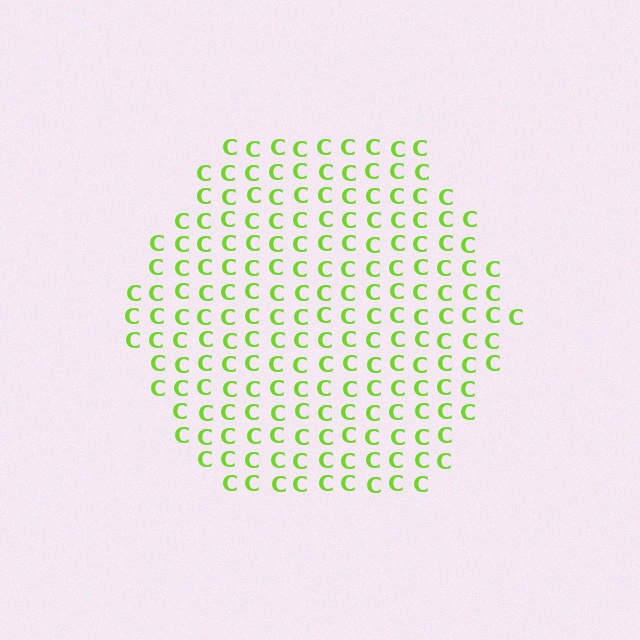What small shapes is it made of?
It is made of small letter C's.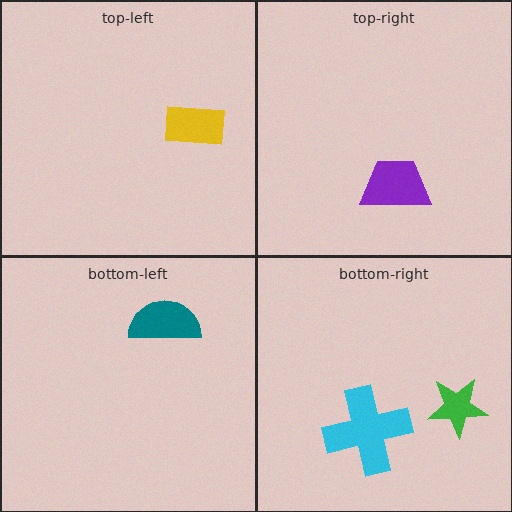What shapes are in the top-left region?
The yellow rectangle.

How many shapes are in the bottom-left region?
1.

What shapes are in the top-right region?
The purple trapezoid.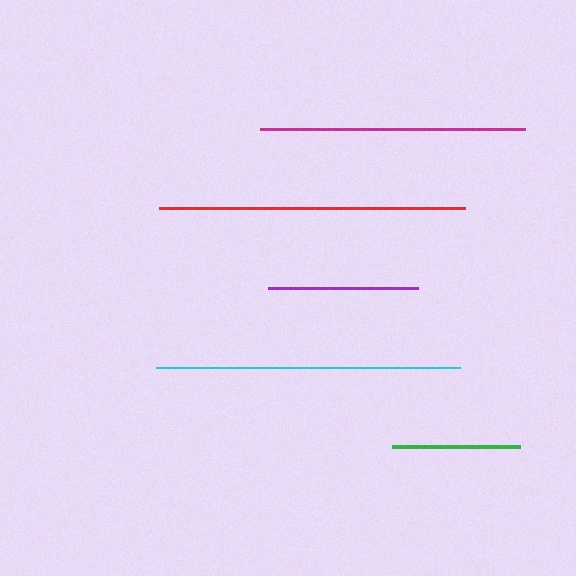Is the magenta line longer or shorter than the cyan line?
The cyan line is longer than the magenta line.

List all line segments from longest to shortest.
From longest to shortest: red, cyan, magenta, purple, green.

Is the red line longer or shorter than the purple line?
The red line is longer than the purple line.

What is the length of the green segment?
The green segment is approximately 127 pixels long.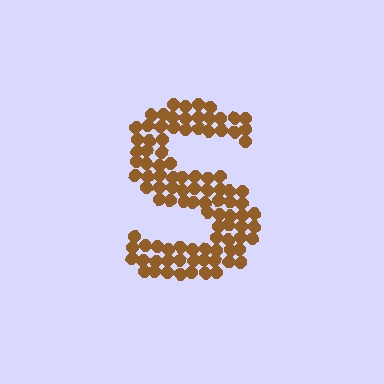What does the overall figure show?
The overall figure shows the letter S.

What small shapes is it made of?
It is made of small circles.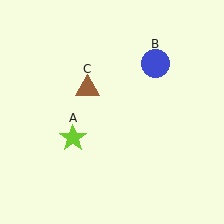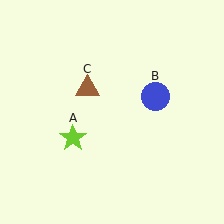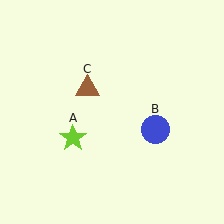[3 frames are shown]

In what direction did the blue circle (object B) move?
The blue circle (object B) moved down.